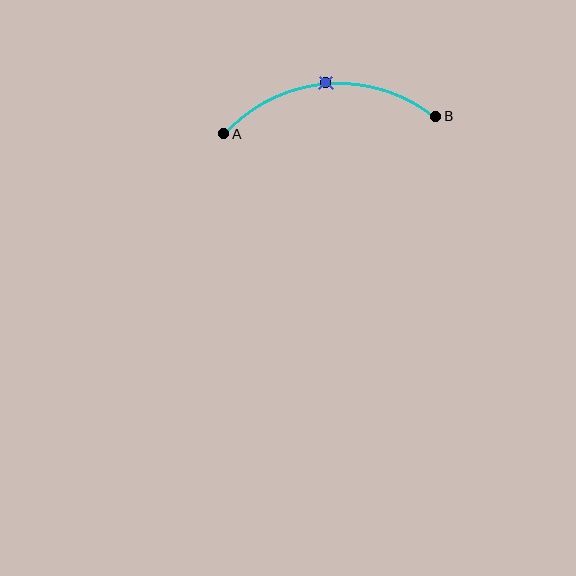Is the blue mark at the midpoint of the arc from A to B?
Yes. The blue mark lies on the arc at equal arc-length from both A and B — it is the arc midpoint.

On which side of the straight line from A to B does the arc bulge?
The arc bulges above the straight line connecting A and B.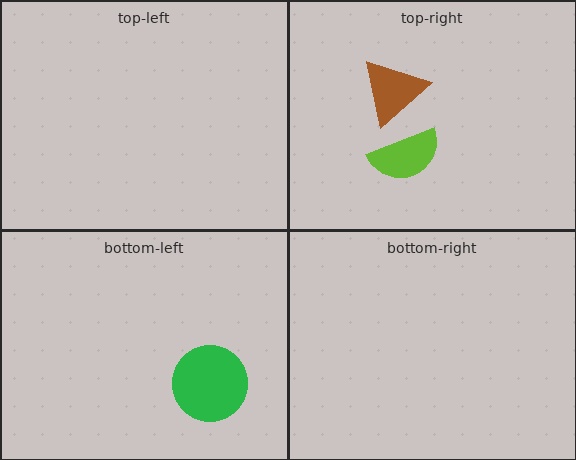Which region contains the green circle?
The bottom-left region.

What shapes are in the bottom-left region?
The green circle.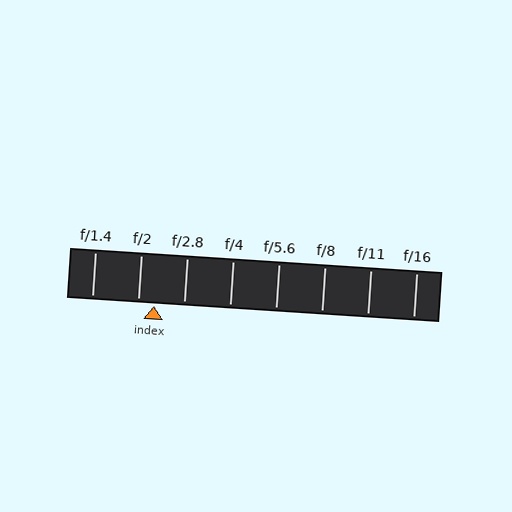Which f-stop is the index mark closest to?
The index mark is closest to f/2.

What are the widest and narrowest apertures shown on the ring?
The widest aperture shown is f/1.4 and the narrowest is f/16.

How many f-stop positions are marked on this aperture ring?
There are 8 f-stop positions marked.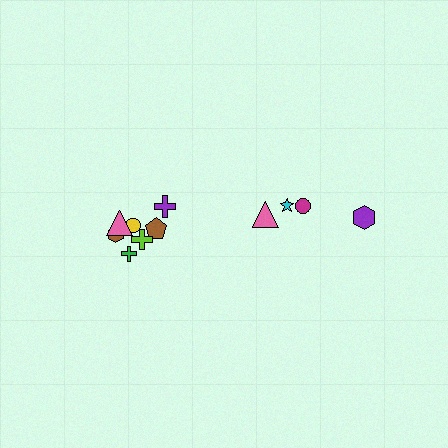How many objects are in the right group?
There are 4 objects.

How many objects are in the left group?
There are 7 objects.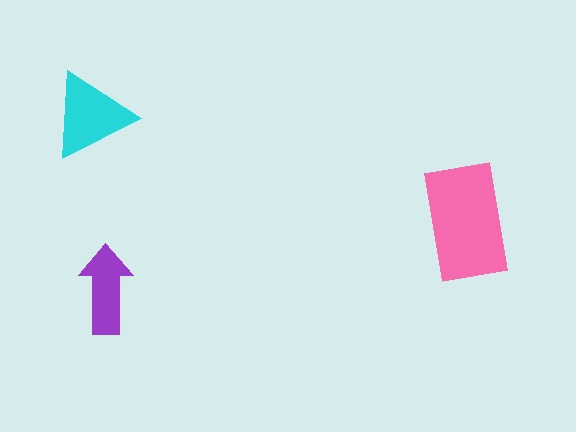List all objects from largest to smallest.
The pink rectangle, the cyan triangle, the purple arrow.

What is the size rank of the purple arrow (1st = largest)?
3rd.